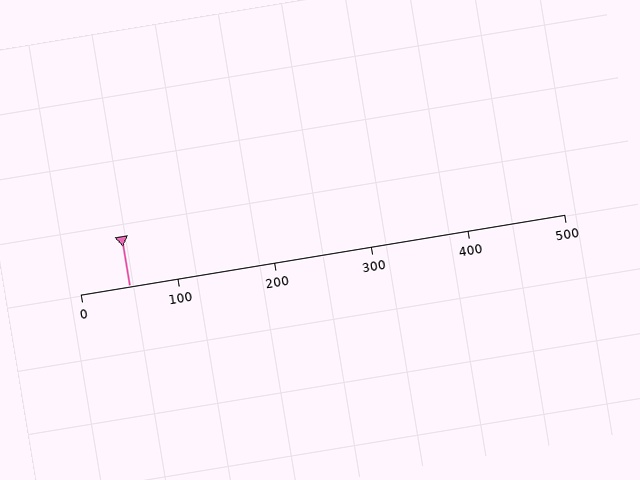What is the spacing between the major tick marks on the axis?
The major ticks are spaced 100 apart.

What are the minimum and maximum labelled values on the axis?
The axis runs from 0 to 500.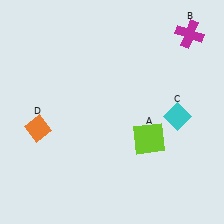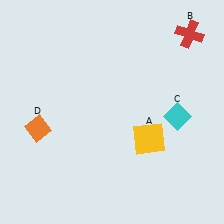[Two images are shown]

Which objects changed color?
A changed from lime to yellow. B changed from magenta to red.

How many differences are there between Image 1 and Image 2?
There are 2 differences between the two images.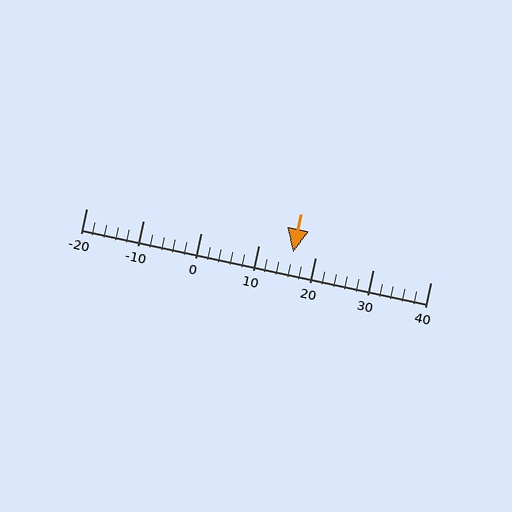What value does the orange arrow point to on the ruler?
The orange arrow points to approximately 16.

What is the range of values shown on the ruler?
The ruler shows values from -20 to 40.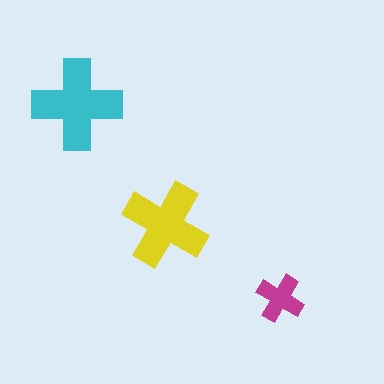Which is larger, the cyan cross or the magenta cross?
The cyan one.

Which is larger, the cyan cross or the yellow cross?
The cyan one.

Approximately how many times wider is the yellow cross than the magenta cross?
About 2 times wider.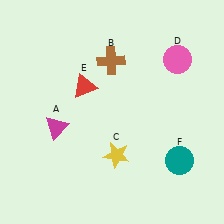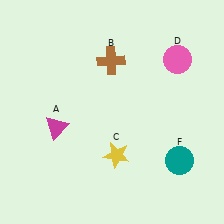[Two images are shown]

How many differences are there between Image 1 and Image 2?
There is 1 difference between the two images.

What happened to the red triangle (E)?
The red triangle (E) was removed in Image 2. It was in the top-left area of Image 1.